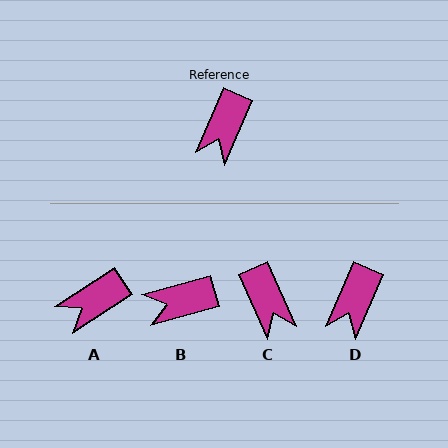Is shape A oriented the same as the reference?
No, it is off by about 34 degrees.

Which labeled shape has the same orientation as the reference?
D.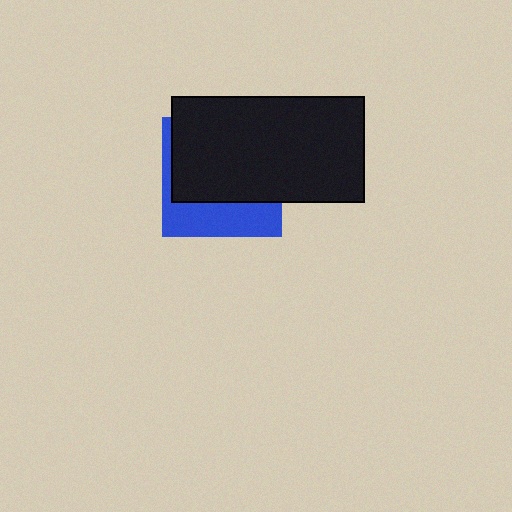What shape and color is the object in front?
The object in front is a black rectangle.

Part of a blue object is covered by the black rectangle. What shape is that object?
It is a square.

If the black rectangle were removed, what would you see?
You would see the complete blue square.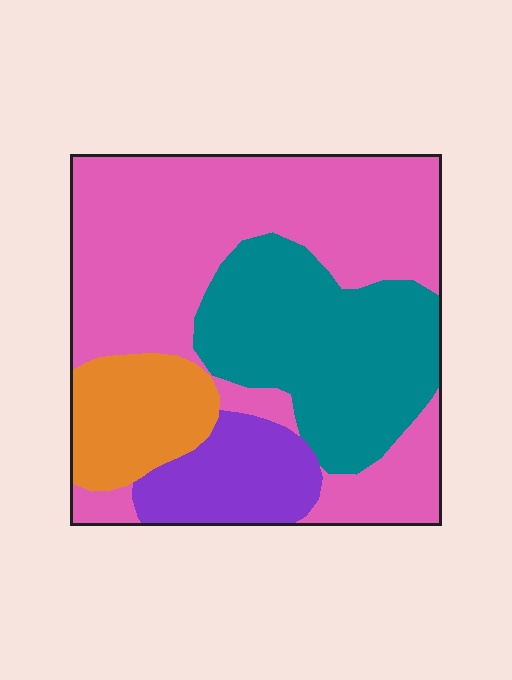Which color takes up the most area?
Pink, at roughly 50%.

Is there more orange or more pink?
Pink.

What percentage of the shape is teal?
Teal covers about 25% of the shape.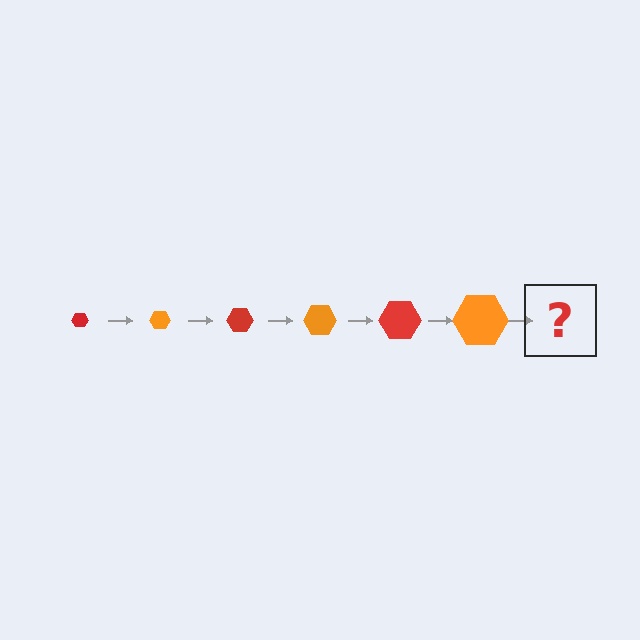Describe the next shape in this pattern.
It should be a red hexagon, larger than the previous one.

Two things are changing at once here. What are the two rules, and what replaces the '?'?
The two rules are that the hexagon grows larger each step and the color cycles through red and orange. The '?' should be a red hexagon, larger than the previous one.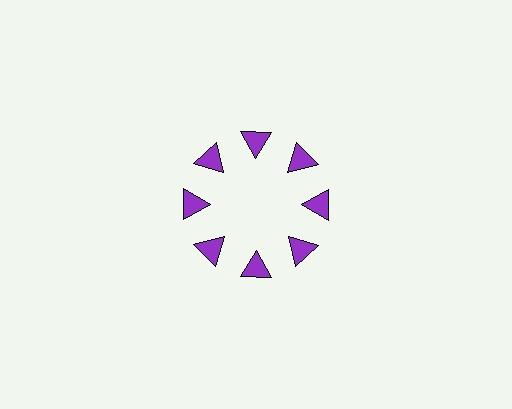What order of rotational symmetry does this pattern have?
This pattern has 8-fold rotational symmetry.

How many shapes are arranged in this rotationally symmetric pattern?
There are 8 shapes, arranged in 8 groups of 1.